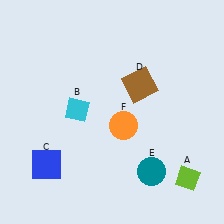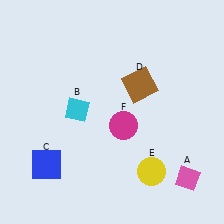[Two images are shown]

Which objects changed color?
A changed from lime to pink. E changed from teal to yellow. F changed from orange to magenta.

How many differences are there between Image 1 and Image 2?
There are 3 differences between the two images.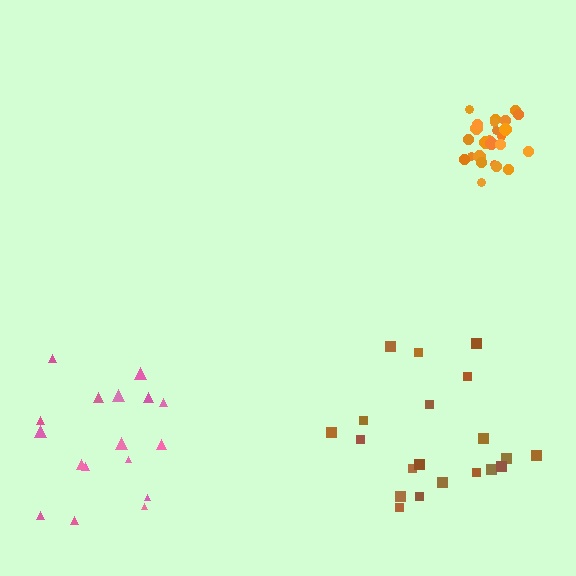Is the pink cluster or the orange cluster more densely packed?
Orange.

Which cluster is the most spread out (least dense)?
Pink.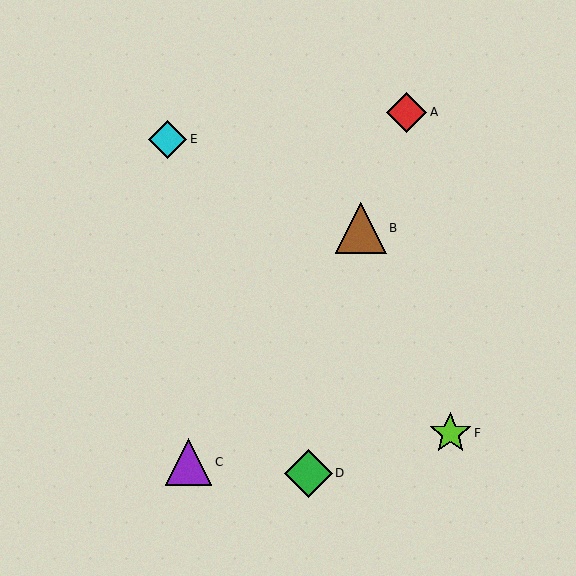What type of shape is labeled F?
Shape F is a lime star.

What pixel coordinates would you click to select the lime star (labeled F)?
Click at (450, 433) to select the lime star F.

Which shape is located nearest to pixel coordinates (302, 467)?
The green diamond (labeled D) at (309, 473) is nearest to that location.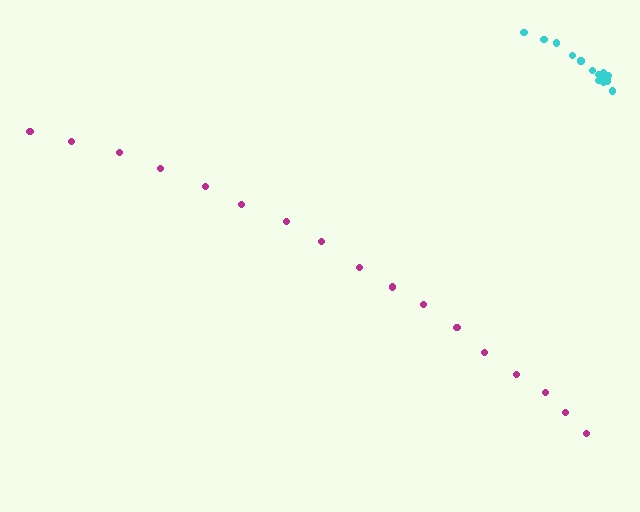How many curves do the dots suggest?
There are 2 distinct paths.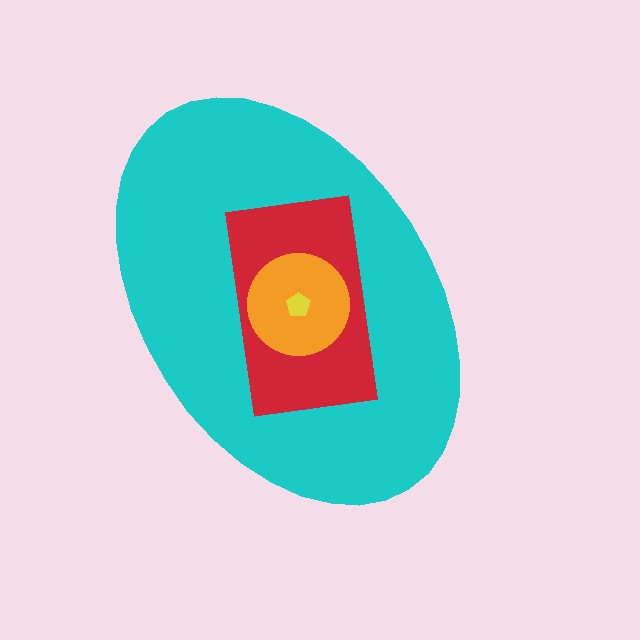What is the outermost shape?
The cyan ellipse.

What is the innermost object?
The yellow pentagon.